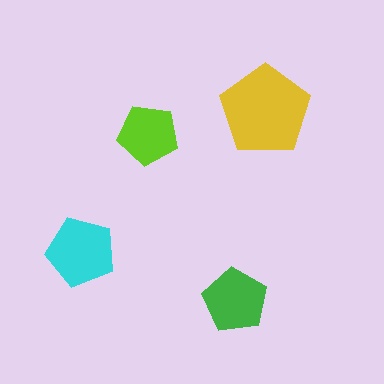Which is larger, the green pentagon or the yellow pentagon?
The yellow one.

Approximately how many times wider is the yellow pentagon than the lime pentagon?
About 1.5 times wider.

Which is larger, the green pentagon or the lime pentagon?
The green one.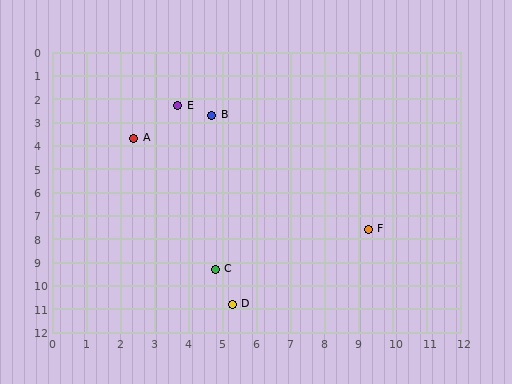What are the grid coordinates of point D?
Point D is at approximately (5.3, 10.8).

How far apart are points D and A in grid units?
Points D and A are about 7.7 grid units apart.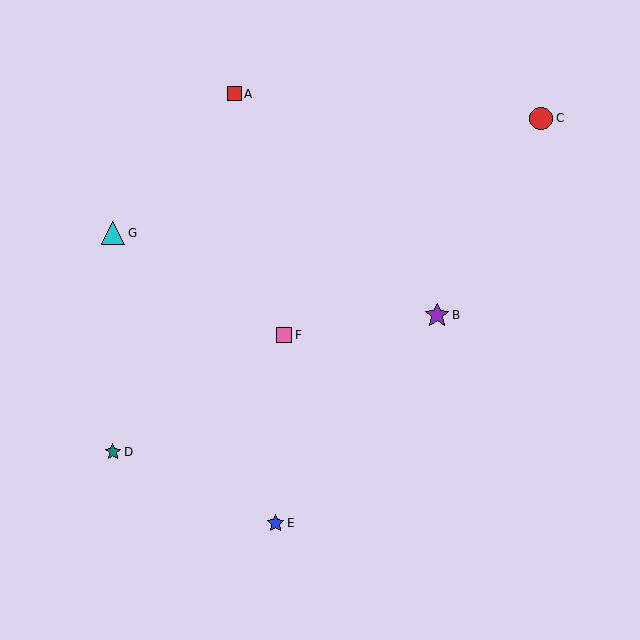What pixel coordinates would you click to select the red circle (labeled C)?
Click at (541, 118) to select the red circle C.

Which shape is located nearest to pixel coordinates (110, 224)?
The cyan triangle (labeled G) at (113, 233) is nearest to that location.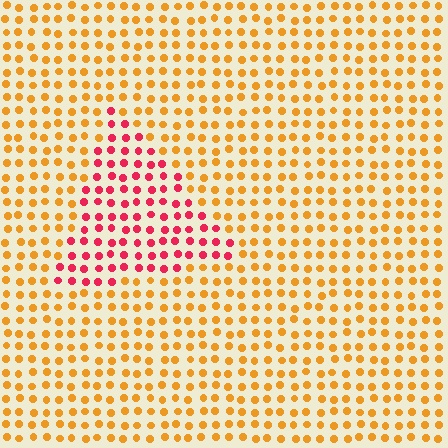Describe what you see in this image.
The image is filled with small orange elements in a uniform arrangement. A triangle-shaped region is visible where the elements are tinted to a slightly different hue, forming a subtle color boundary.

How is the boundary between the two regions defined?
The boundary is defined purely by a slight shift in hue (about 50 degrees). Spacing, size, and orientation are identical on both sides.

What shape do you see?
I see a triangle.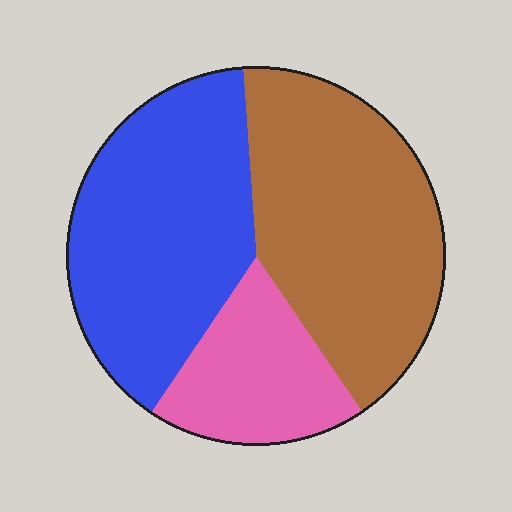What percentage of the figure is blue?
Blue covers around 40% of the figure.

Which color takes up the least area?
Pink, at roughly 20%.